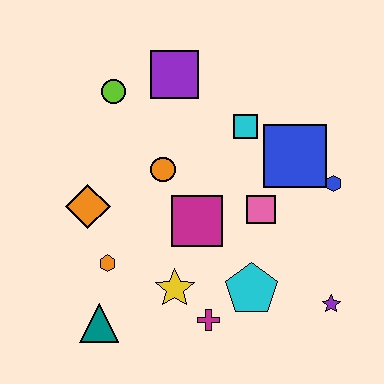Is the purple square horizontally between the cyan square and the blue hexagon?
No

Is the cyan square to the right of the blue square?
No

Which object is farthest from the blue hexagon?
The teal triangle is farthest from the blue hexagon.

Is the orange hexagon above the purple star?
Yes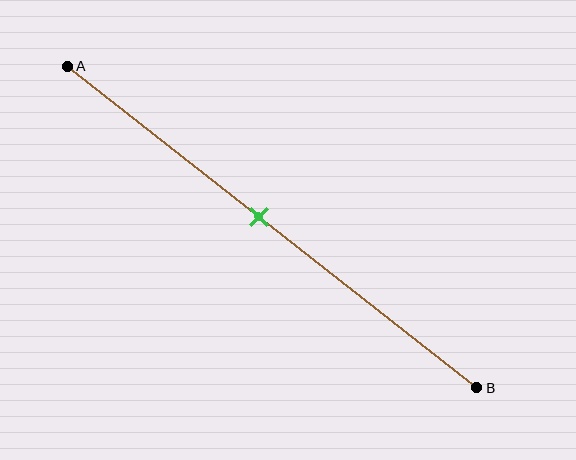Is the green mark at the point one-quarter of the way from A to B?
No, the mark is at about 45% from A, not at the 25% one-quarter point.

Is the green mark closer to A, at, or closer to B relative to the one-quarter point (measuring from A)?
The green mark is closer to point B than the one-quarter point of segment AB.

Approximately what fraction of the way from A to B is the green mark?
The green mark is approximately 45% of the way from A to B.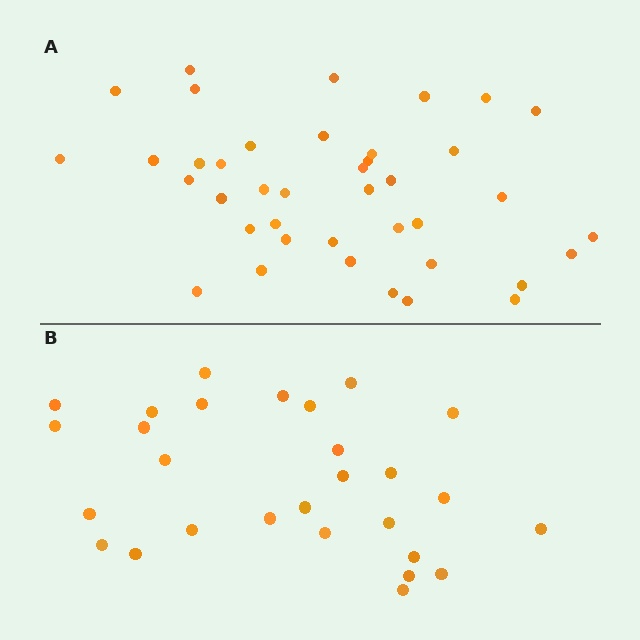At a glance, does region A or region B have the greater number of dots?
Region A (the top region) has more dots.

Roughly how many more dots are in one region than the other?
Region A has roughly 12 or so more dots than region B.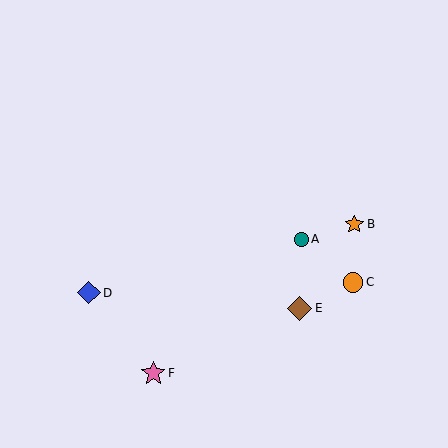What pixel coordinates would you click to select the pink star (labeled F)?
Click at (153, 373) to select the pink star F.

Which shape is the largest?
The pink star (labeled F) is the largest.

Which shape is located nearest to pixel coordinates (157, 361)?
The pink star (labeled F) at (153, 373) is nearest to that location.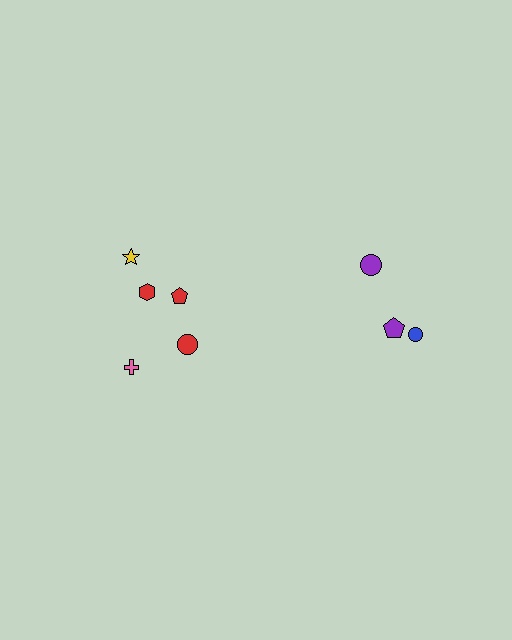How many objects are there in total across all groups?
There are 8 objects.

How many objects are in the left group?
There are 5 objects.